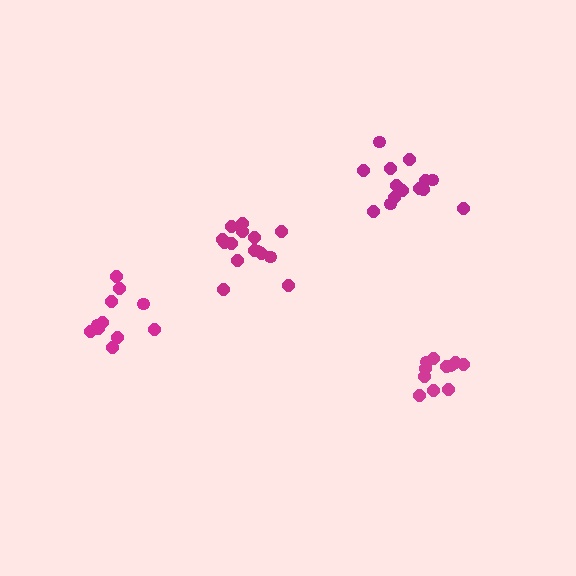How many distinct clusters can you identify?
There are 4 distinct clusters.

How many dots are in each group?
Group 1: 15 dots, Group 2: 11 dots, Group 3: 11 dots, Group 4: 14 dots (51 total).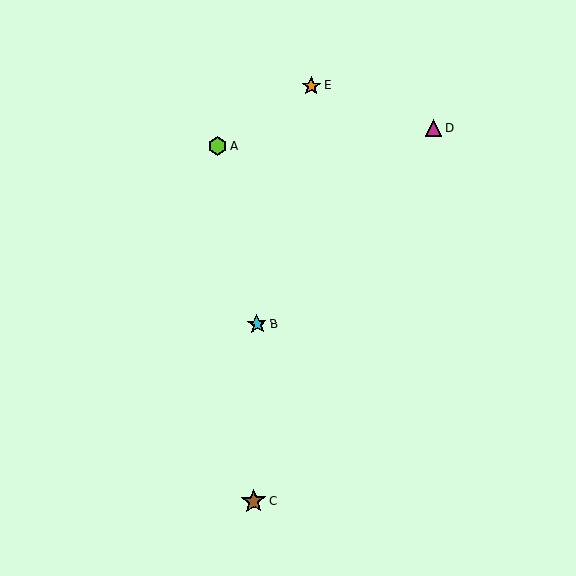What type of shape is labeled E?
Shape E is an orange star.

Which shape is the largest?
The brown star (labeled C) is the largest.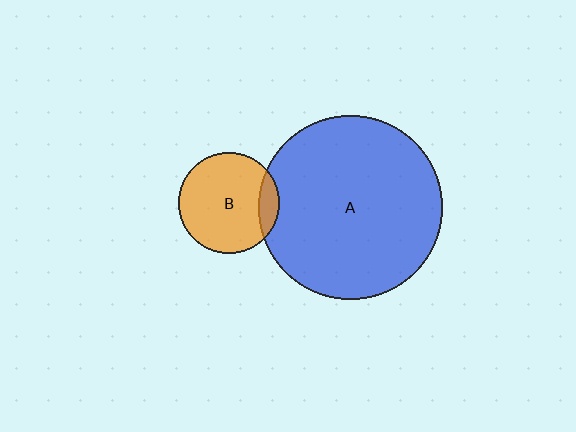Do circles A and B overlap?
Yes.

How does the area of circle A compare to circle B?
Approximately 3.3 times.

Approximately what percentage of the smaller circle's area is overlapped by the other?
Approximately 10%.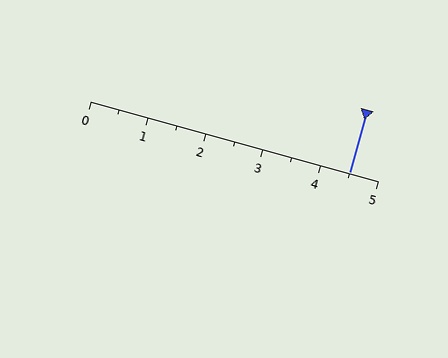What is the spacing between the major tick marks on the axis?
The major ticks are spaced 1 apart.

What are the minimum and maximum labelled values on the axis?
The axis runs from 0 to 5.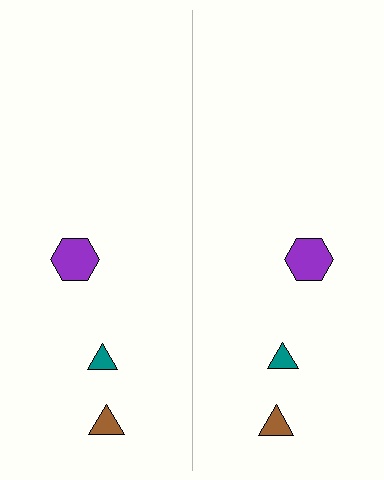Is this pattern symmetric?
Yes, this pattern has bilateral (reflection) symmetry.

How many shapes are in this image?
There are 6 shapes in this image.